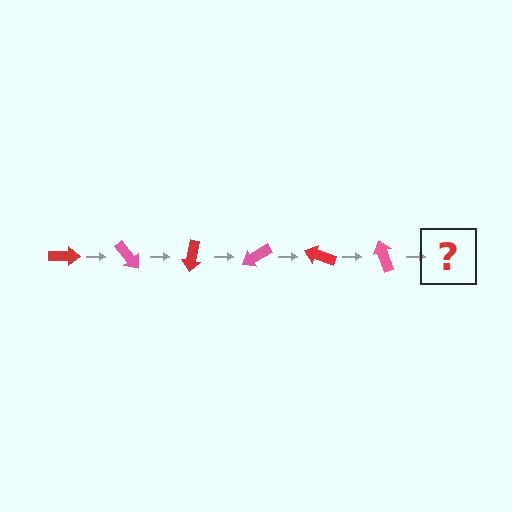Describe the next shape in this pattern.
It should be a red arrow, rotated 300 degrees from the start.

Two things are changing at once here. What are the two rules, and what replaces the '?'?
The two rules are that it rotates 50 degrees each step and the color cycles through red and pink. The '?' should be a red arrow, rotated 300 degrees from the start.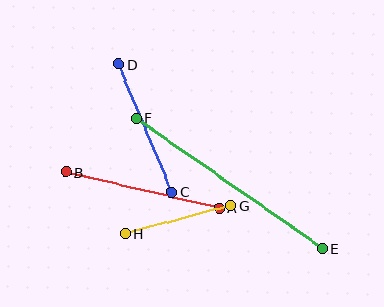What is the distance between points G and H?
The distance is approximately 109 pixels.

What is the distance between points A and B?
The distance is approximately 157 pixels.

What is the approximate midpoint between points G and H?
The midpoint is at approximately (178, 219) pixels.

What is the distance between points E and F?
The distance is approximately 228 pixels.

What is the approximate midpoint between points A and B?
The midpoint is at approximately (143, 190) pixels.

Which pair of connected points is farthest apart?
Points E and F are farthest apart.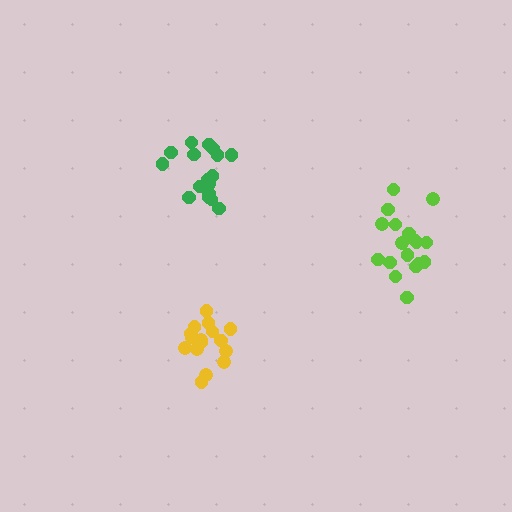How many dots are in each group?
Group 1: 17 dots, Group 2: 16 dots, Group 3: 18 dots (51 total).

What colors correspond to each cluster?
The clusters are colored: green, yellow, lime.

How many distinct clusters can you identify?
There are 3 distinct clusters.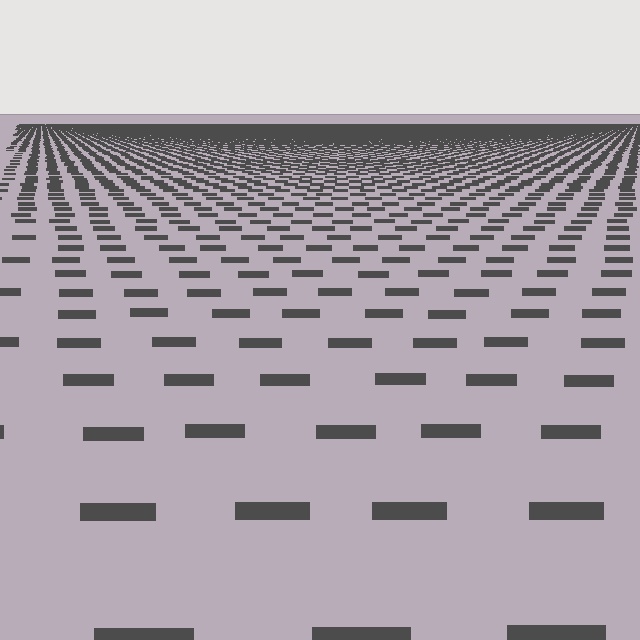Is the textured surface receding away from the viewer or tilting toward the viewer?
The surface is receding away from the viewer. Texture elements get smaller and denser toward the top.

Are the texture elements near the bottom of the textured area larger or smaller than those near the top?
Larger. Near the bottom, elements are closer to the viewer and appear at a bigger on-screen size.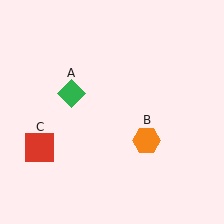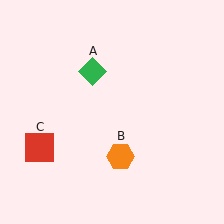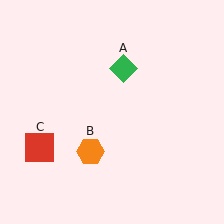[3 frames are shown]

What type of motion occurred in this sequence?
The green diamond (object A), orange hexagon (object B) rotated clockwise around the center of the scene.